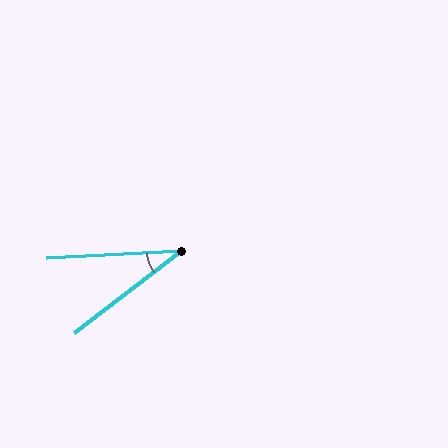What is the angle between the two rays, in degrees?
Approximately 34 degrees.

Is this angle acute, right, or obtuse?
It is acute.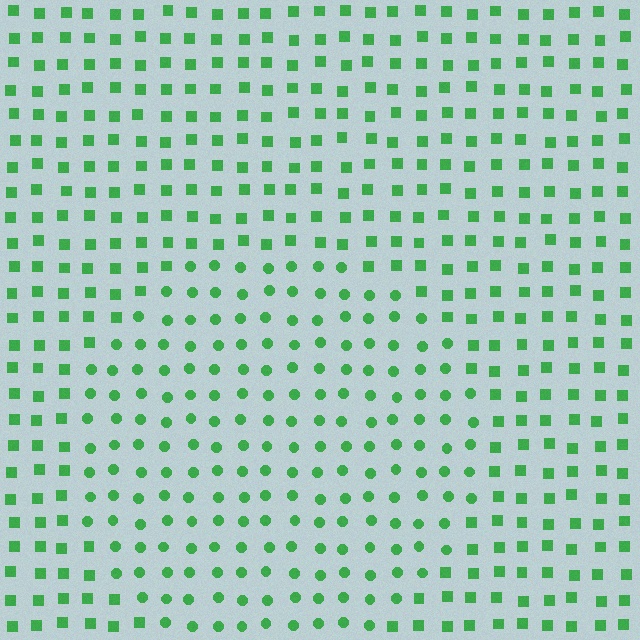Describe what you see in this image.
The image is filled with small green elements arranged in a uniform grid. A circle-shaped region contains circles, while the surrounding area contains squares. The boundary is defined purely by the change in element shape.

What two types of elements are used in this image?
The image uses circles inside the circle region and squares outside it.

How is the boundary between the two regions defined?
The boundary is defined by a change in element shape: circles inside vs. squares outside. All elements share the same color and spacing.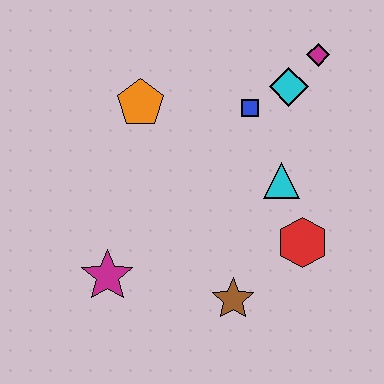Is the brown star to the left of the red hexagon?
Yes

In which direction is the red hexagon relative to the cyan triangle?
The red hexagon is below the cyan triangle.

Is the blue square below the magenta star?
No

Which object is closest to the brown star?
The red hexagon is closest to the brown star.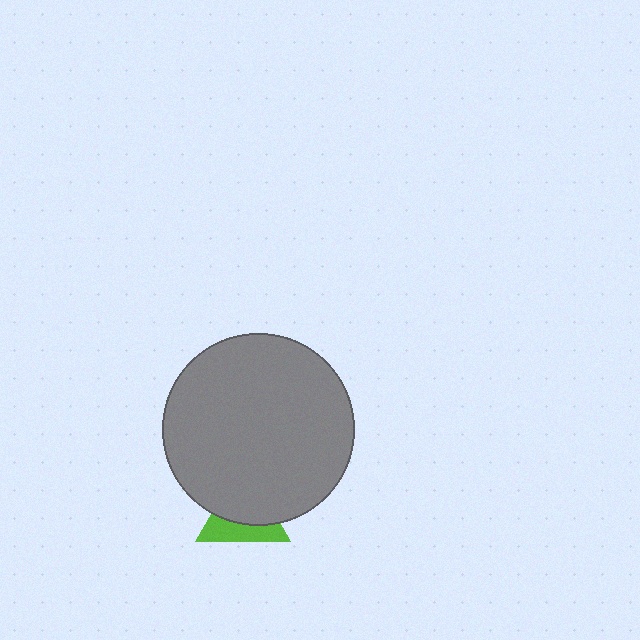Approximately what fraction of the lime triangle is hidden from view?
Roughly 60% of the lime triangle is hidden behind the gray circle.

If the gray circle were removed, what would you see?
You would see the complete lime triangle.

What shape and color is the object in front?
The object in front is a gray circle.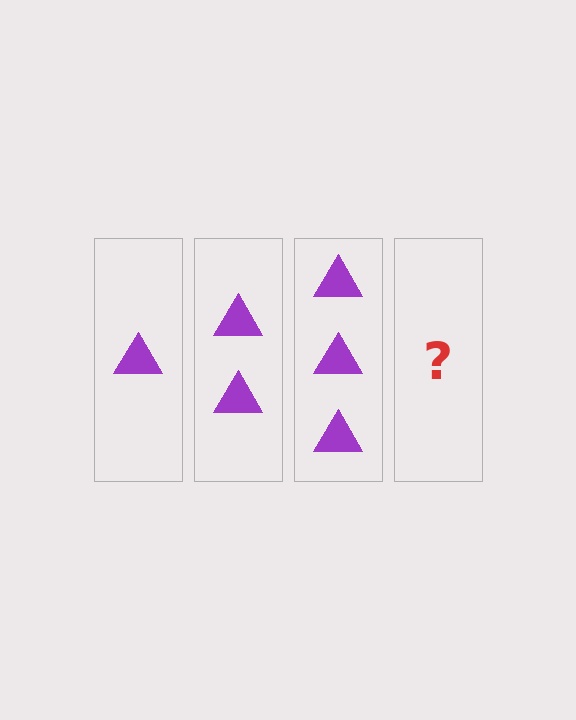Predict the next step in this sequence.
The next step is 4 triangles.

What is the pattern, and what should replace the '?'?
The pattern is that each step adds one more triangle. The '?' should be 4 triangles.